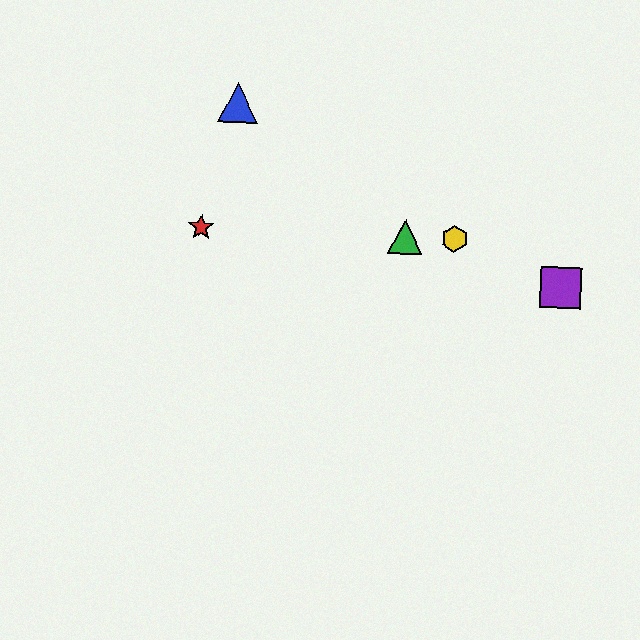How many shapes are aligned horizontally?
3 shapes (the red star, the green triangle, the yellow hexagon) are aligned horizontally.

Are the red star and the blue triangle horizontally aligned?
No, the red star is at y≈227 and the blue triangle is at y≈103.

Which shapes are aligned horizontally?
The red star, the green triangle, the yellow hexagon are aligned horizontally.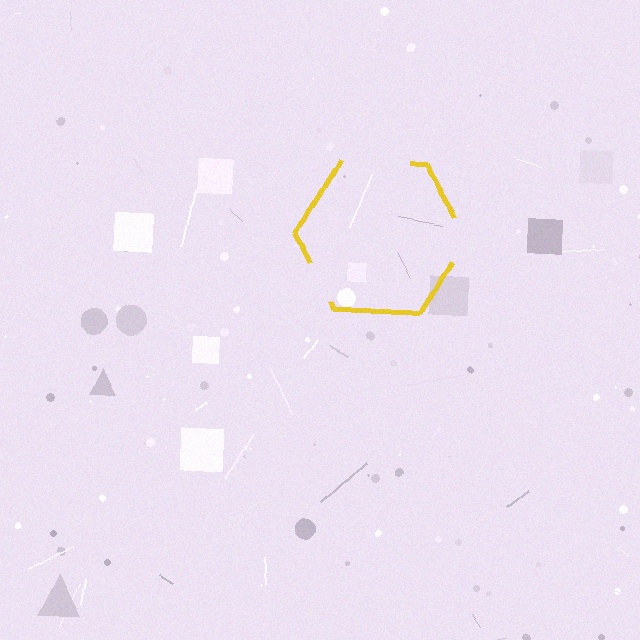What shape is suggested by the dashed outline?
The dashed outline suggests a hexagon.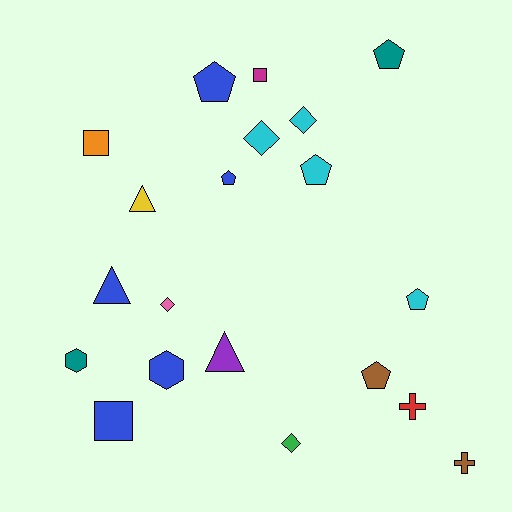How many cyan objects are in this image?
There are 4 cyan objects.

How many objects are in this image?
There are 20 objects.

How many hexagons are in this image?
There are 2 hexagons.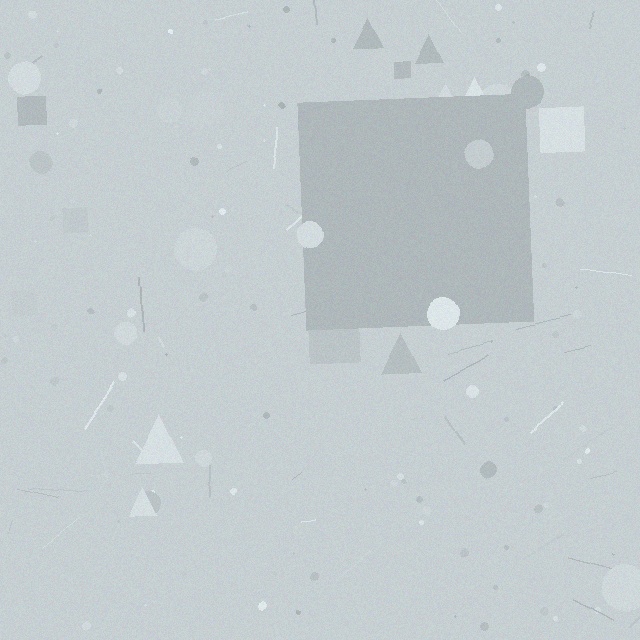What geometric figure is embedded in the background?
A square is embedded in the background.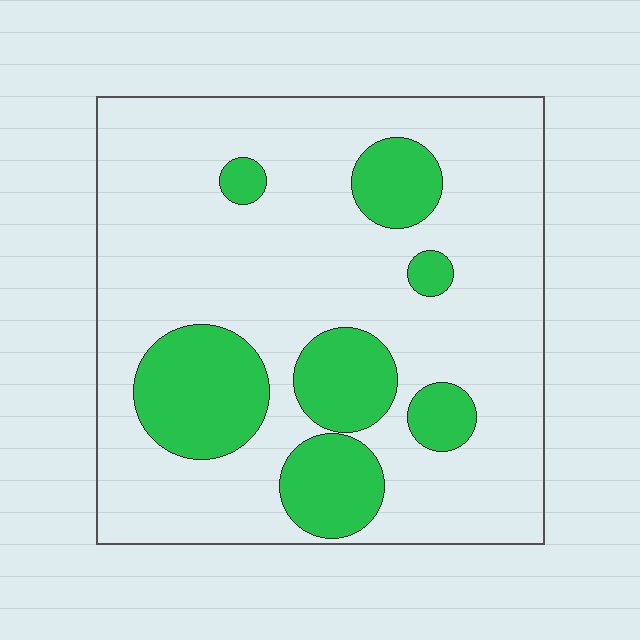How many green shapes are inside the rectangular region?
7.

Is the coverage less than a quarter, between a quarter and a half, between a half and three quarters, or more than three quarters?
Less than a quarter.